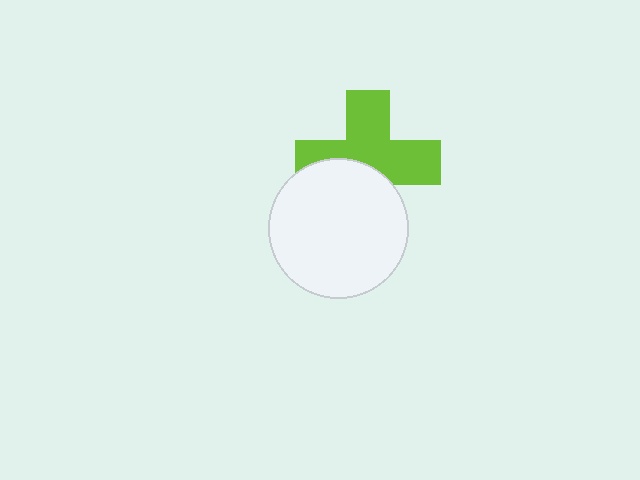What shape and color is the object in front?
The object in front is a white circle.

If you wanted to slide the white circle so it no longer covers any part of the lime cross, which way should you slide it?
Slide it down — that is the most direct way to separate the two shapes.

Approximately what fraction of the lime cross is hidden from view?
Roughly 38% of the lime cross is hidden behind the white circle.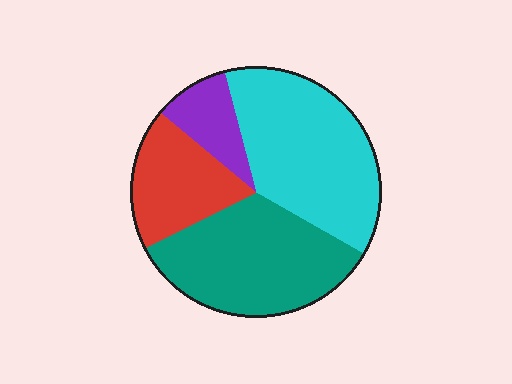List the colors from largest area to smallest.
From largest to smallest: cyan, teal, red, purple.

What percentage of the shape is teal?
Teal covers 34% of the shape.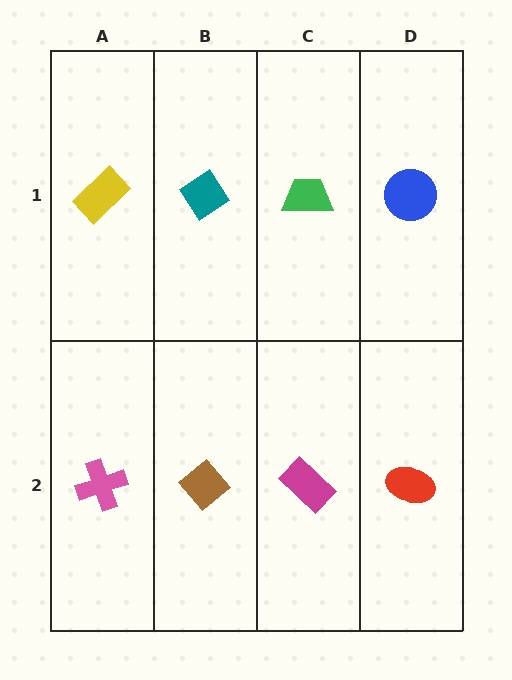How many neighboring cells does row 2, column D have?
2.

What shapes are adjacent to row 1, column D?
A red ellipse (row 2, column D), a green trapezoid (row 1, column C).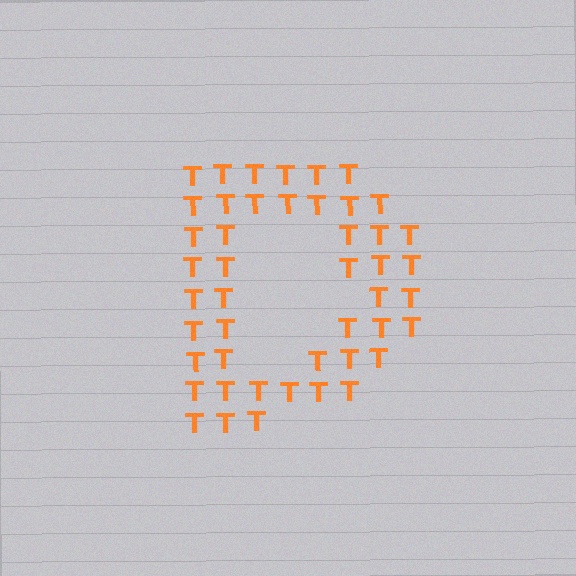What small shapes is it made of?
It is made of small letter T's.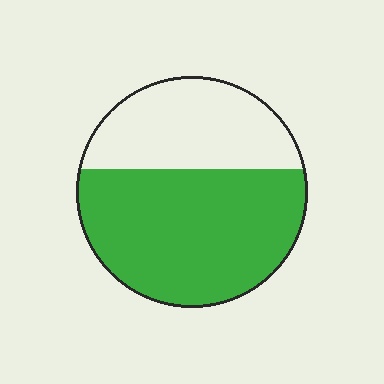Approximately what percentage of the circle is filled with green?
Approximately 65%.